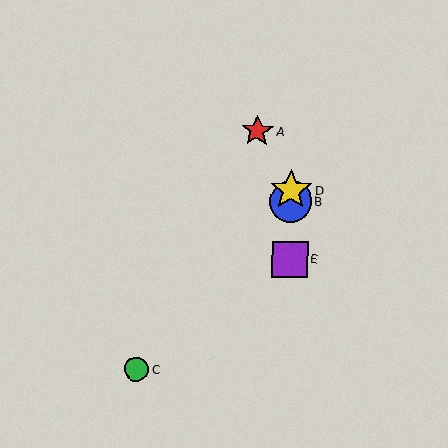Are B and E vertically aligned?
Yes, both are at x≈291.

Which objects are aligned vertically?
Objects B, D, E are aligned vertically.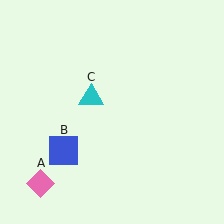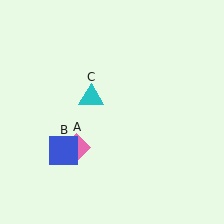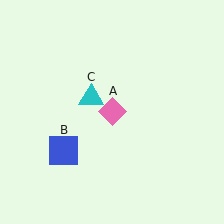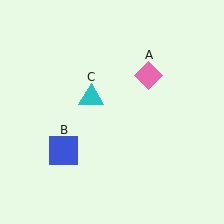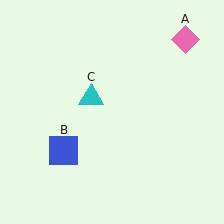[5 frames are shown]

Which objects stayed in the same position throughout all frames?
Blue square (object B) and cyan triangle (object C) remained stationary.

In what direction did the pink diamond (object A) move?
The pink diamond (object A) moved up and to the right.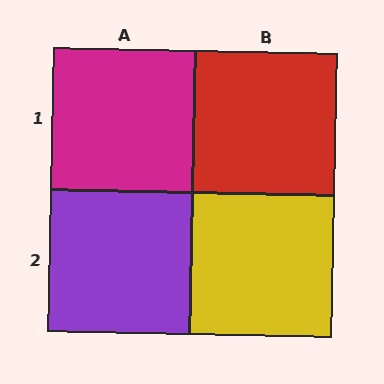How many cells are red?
1 cell is red.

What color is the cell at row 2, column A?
Purple.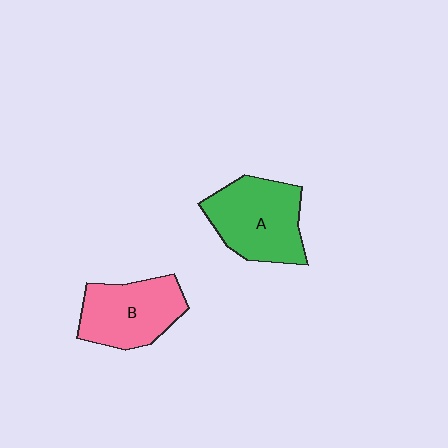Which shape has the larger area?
Shape A (green).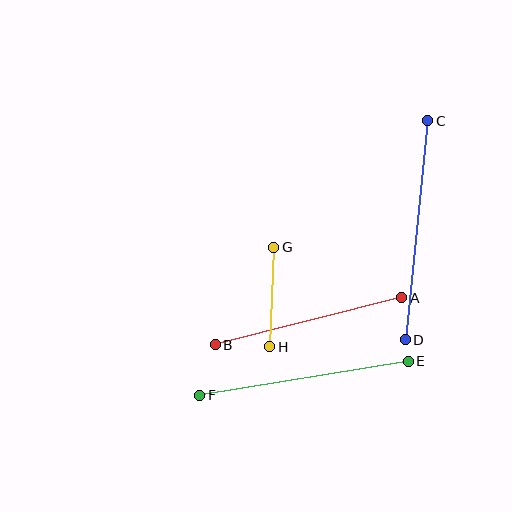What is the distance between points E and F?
The distance is approximately 212 pixels.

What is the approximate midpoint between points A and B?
The midpoint is at approximately (308, 321) pixels.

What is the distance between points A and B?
The distance is approximately 192 pixels.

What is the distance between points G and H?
The distance is approximately 100 pixels.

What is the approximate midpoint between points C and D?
The midpoint is at approximately (417, 230) pixels.